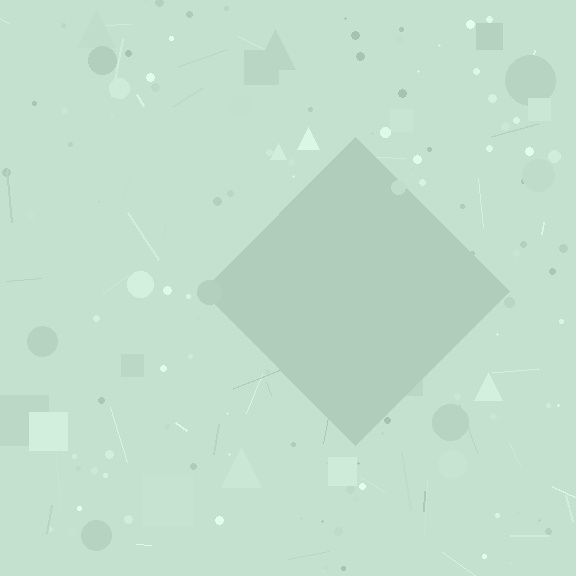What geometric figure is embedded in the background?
A diamond is embedded in the background.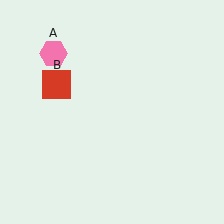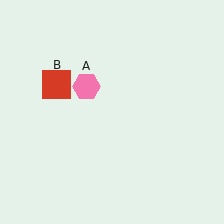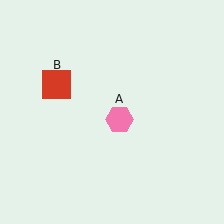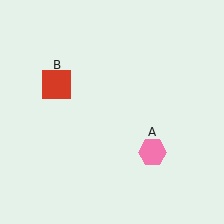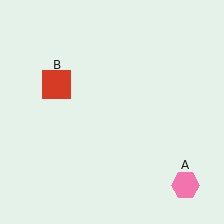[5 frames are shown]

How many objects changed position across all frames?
1 object changed position: pink hexagon (object A).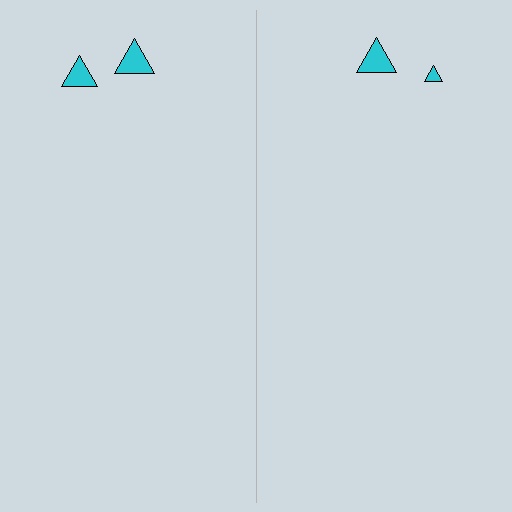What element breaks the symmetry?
The cyan triangle on the right side has a different size than its mirror counterpart.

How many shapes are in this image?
There are 4 shapes in this image.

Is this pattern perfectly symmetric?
No, the pattern is not perfectly symmetric. The cyan triangle on the right side has a different size than its mirror counterpart.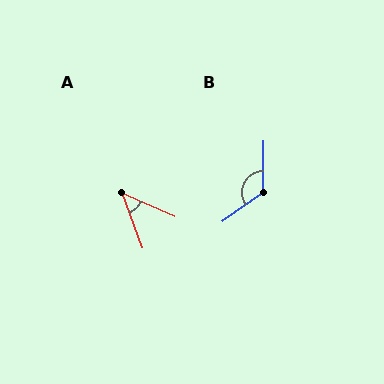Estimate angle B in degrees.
Approximately 127 degrees.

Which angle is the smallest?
A, at approximately 46 degrees.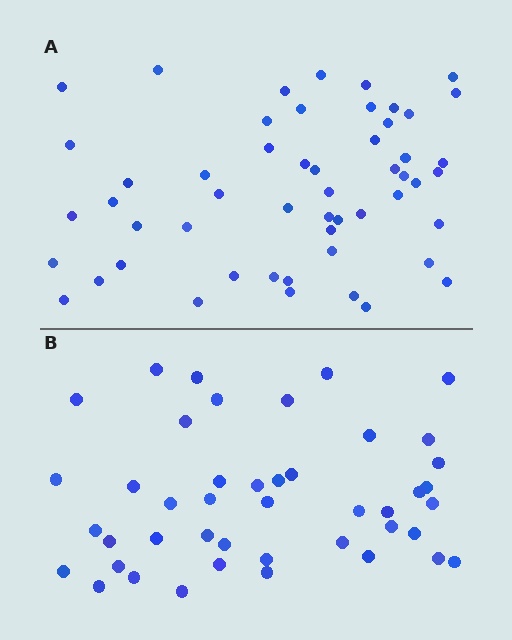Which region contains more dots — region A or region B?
Region A (the top region) has more dots.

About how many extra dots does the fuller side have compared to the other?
Region A has roughly 8 or so more dots than region B.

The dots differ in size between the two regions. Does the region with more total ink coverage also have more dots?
No. Region B has more total ink coverage because its dots are larger, but region A actually contains more individual dots. Total area can be misleading — the number of items is what matters here.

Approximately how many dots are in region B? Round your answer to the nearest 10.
About 40 dots. (The exact count is 44, which rounds to 40.)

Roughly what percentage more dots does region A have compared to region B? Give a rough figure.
About 20% more.